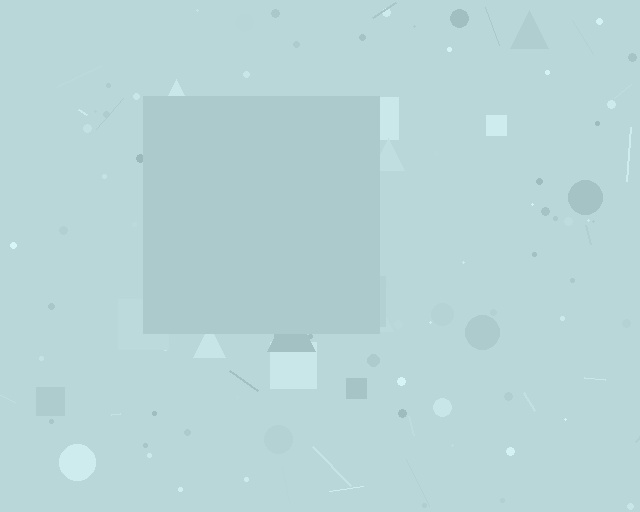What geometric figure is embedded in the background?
A square is embedded in the background.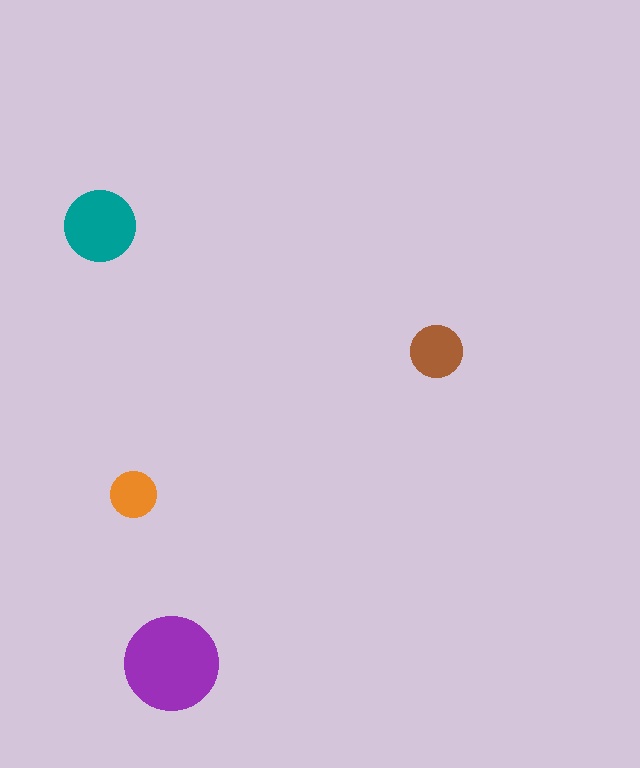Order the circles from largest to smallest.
the purple one, the teal one, the brown one, the orange one.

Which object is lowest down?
The purple circle is bottommost.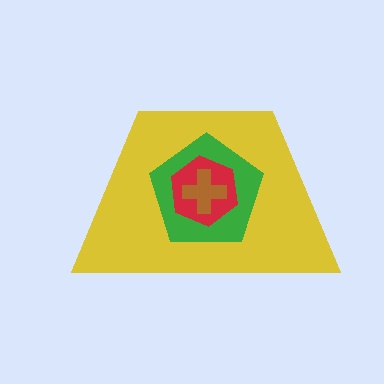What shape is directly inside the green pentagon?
The red hexagon.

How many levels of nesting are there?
4.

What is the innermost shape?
The brown cross.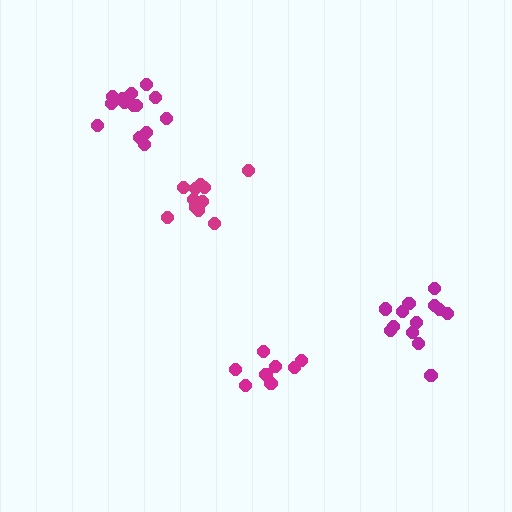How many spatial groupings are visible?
There are 4 spatial groupings.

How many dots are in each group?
Group 1: 8 dots, Group 2: 11 dots, Group 3: 14 dots, Group 4: 13 dots (46 total).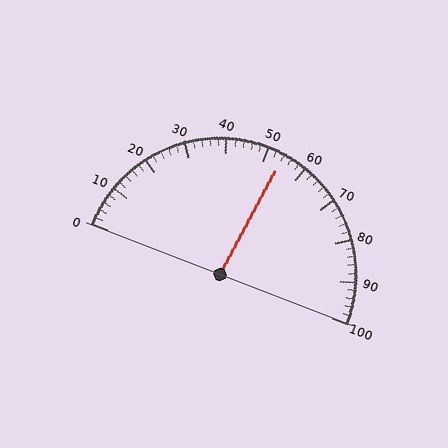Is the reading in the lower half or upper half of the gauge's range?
The reading is in the upper half of the range (0 to 100).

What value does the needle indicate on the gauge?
The needle indicates approximately 54.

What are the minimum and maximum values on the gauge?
The gauge ranges from 0 to 100.